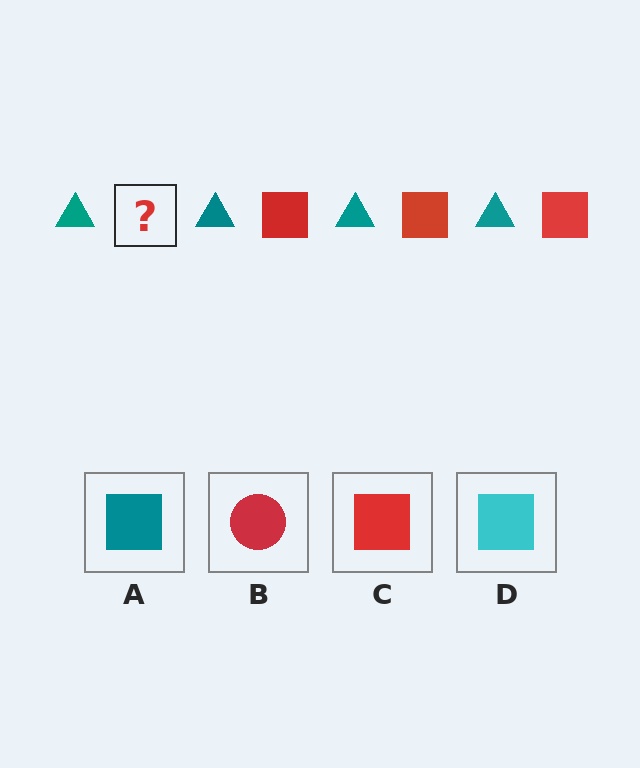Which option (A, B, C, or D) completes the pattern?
C.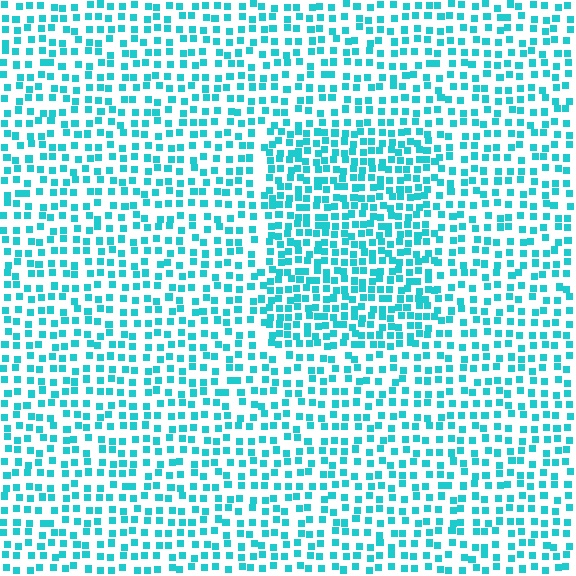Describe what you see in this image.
The image contains small cyan elements arranged at two different densities. A rectangle-shaped region is visible where the elements are more densely packed than the surrounding area.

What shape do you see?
I see a rectangle.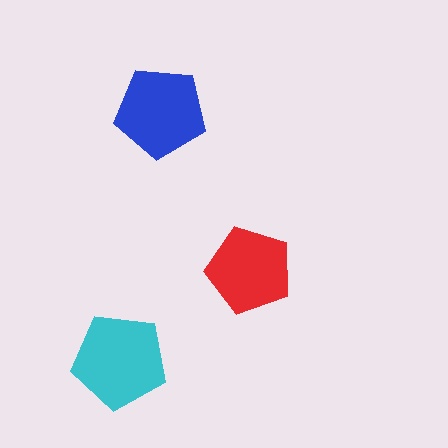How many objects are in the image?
There are 3 objects in the image.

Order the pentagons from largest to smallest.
the cyan one, the blue one, the red one.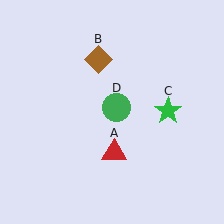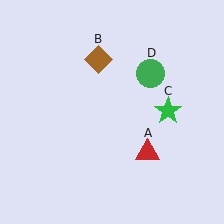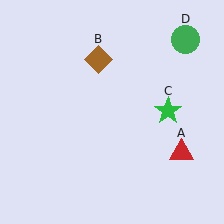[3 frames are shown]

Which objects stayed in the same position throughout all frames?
Brown diamond (object B) and green star (object C) remained stationary.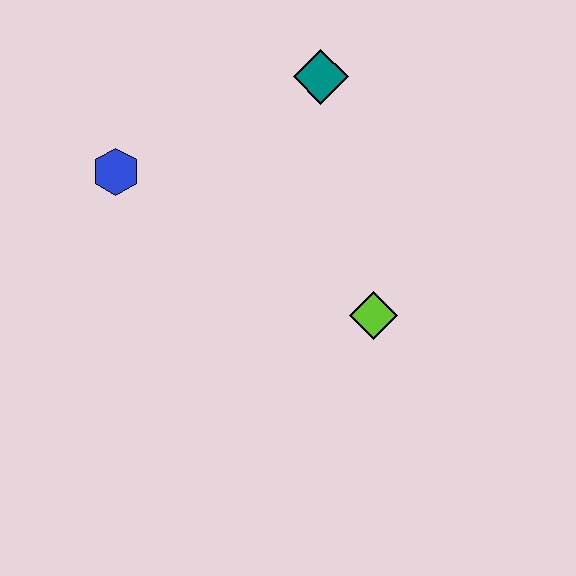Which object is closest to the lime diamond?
The teal diamond is closest to the lime diamond.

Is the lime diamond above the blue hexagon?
No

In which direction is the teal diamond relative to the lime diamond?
The teal diamond is above the lime diamond.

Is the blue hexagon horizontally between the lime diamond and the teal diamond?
No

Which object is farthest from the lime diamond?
The blue hexagon is farthest from the lime diamond.